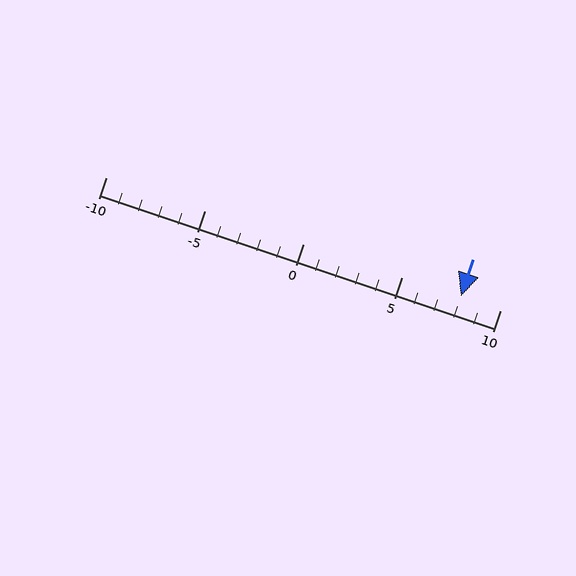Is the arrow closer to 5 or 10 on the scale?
The arrow is closer to 10.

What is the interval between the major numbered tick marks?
The major tick marks are spaced 5 units apart.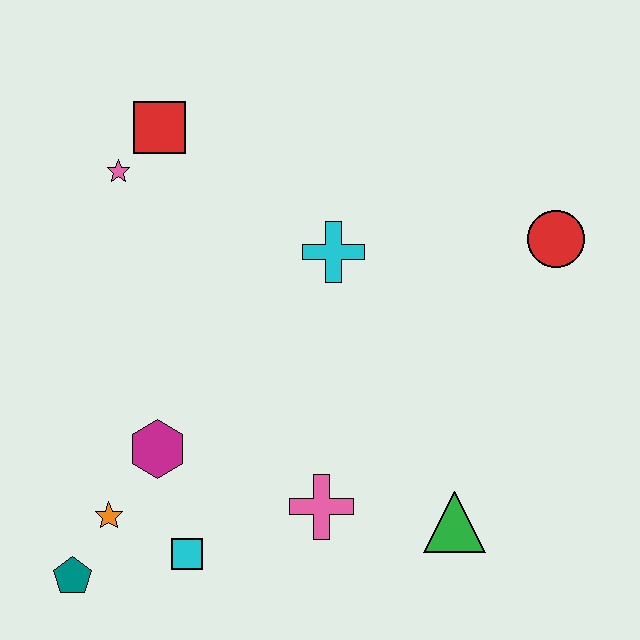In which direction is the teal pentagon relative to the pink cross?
The teal pentagon is to the left of the pink cross.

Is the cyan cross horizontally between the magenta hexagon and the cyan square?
No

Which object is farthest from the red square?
The green triangle is farthest from the red square.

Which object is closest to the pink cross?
The green triangle is closest to the pink cross.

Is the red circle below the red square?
Yes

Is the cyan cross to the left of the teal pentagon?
No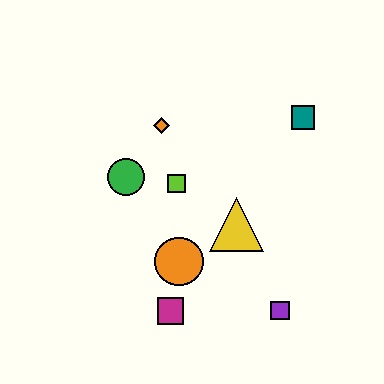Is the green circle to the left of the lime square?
Yes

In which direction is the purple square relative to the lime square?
The purple square is below the lime square.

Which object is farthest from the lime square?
The purple square is farthest from the lime square.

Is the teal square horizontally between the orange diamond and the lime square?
No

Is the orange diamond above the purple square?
Yes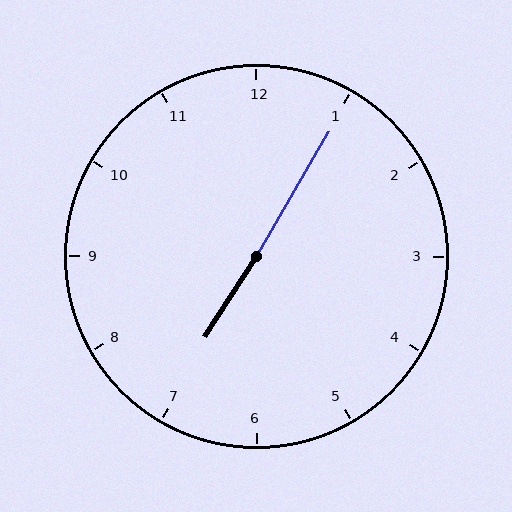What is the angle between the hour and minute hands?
Approximately 178 degrees.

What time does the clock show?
7:05.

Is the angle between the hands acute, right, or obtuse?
It is obtuse.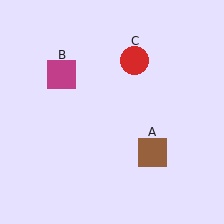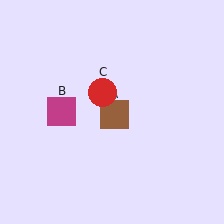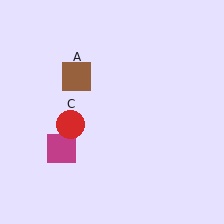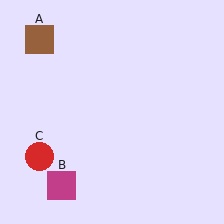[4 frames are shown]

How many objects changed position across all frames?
3 objects changed position: brown square (object A), magenta square (object B), red circle (object C).